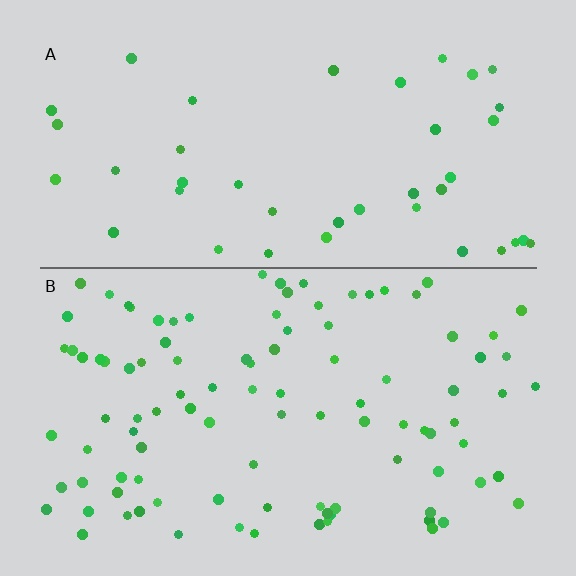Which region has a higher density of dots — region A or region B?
B (the bottom).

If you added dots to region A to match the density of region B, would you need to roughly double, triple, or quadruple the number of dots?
Approximately double.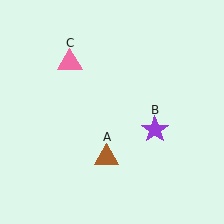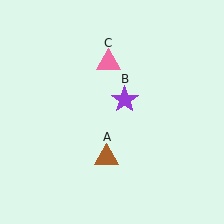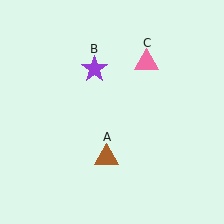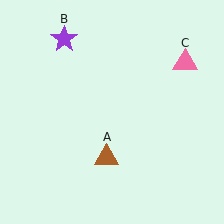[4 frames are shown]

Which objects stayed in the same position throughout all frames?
Brown triangle (object A) remained stationary.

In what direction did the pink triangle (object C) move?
The pink triangle (object C) moved right.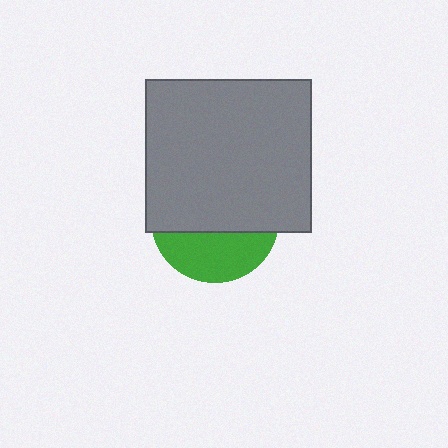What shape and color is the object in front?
The object in front is a gray rectangle.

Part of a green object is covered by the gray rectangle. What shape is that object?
It is a circle.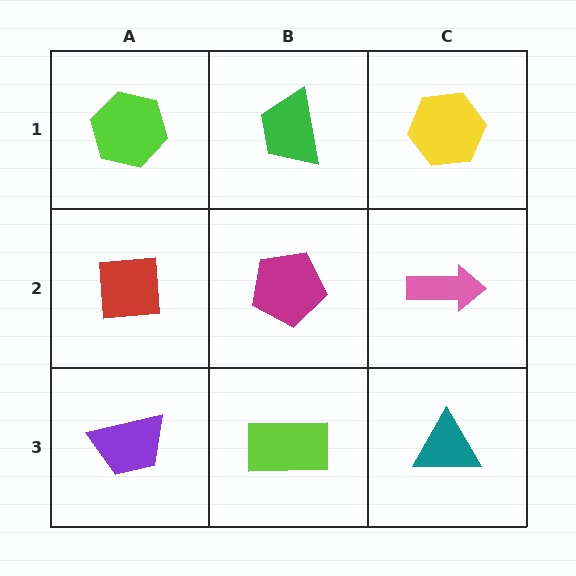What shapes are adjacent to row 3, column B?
A magenta pentagon (row 2, column B), a purple trapezoid (row 3, column A), a teal triangle (row 3, column C).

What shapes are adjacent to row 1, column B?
A magenta pentagon (row 2, column B), a lime hexagon (row 1, column A), a yellow hexagon (row 1, column C).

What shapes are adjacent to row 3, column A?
A red square (row 2, column A), a lime rectangle (row 3, column B).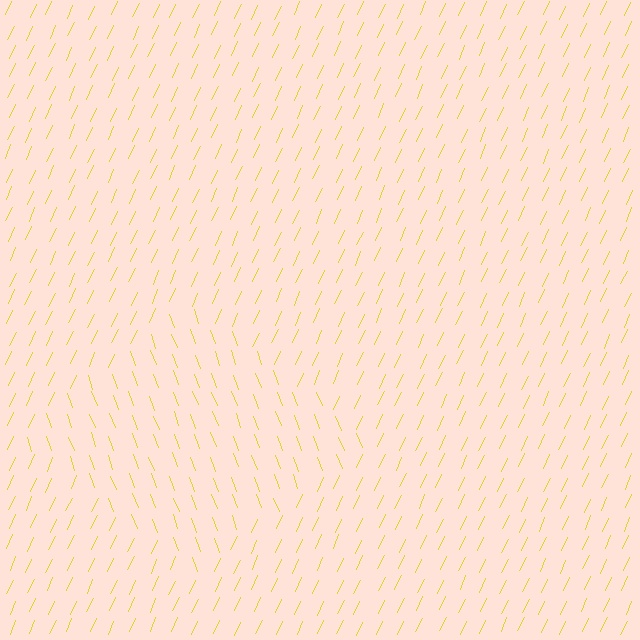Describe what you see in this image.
The image is filled with small yellow line segments. A diamond region in the image has lines oriented differently from the surrounding lines, creating a visible texture boundary.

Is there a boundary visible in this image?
Yes, there is a texture boundary formed by a change in line orientation.